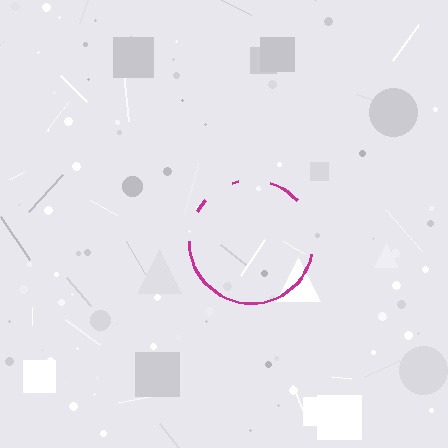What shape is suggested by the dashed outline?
The dashed outline suggests a circle.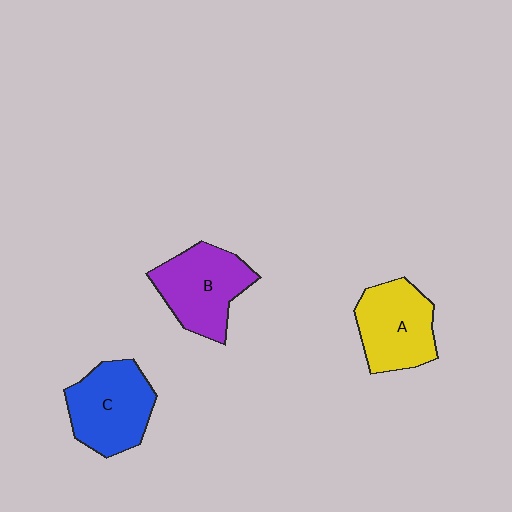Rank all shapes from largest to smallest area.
From largest to smallest: C (blue), B (purple), A (yellow).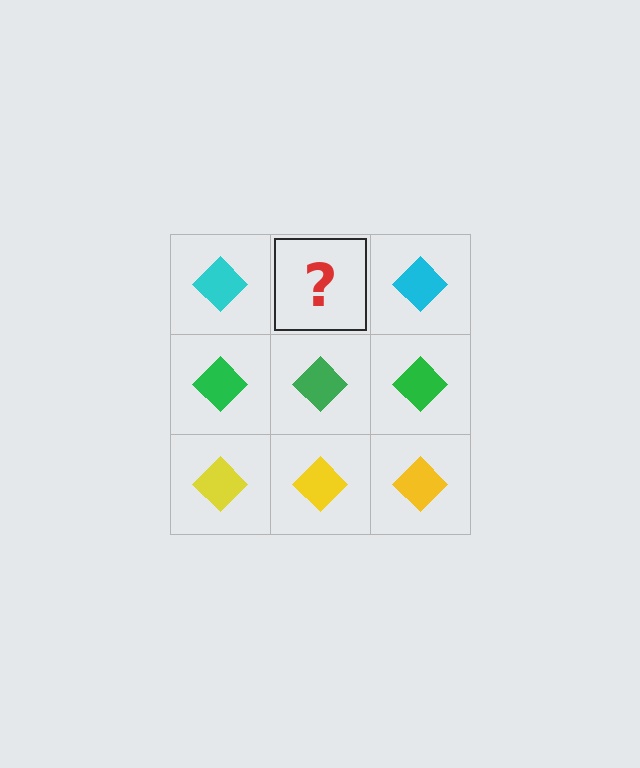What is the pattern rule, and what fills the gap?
The rule is that each row has a consistent color. The gap should be filled with a cyan diamond.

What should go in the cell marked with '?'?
The missing cell should contain a cyan diamond.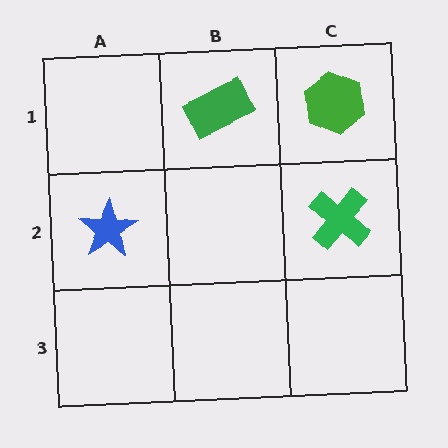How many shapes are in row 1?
2 shapes.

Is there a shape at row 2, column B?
No, that cell is empty.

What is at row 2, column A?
A blue star.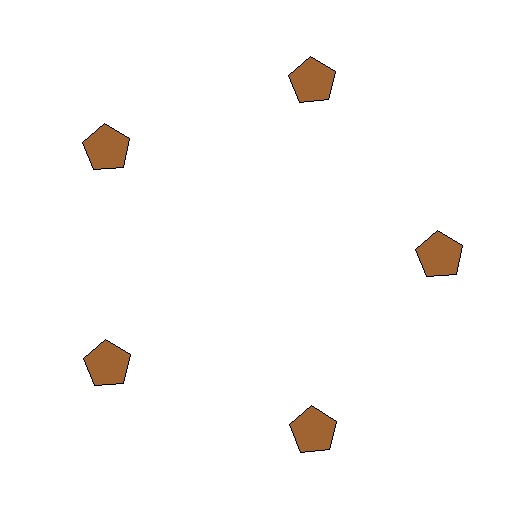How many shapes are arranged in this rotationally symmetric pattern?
There are 5 shapes, arranged in 5 groups of 1.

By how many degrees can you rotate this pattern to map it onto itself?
The pattern maps onto itself every 72 degrees of rotation.